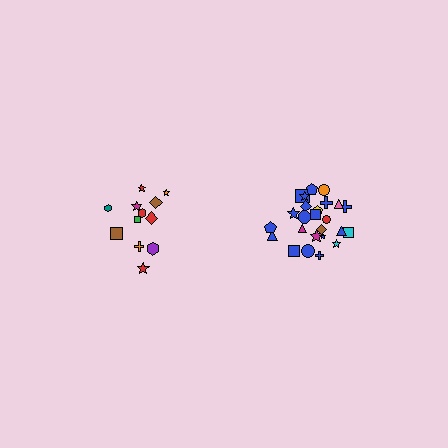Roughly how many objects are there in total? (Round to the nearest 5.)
Roughly 35 objects in total.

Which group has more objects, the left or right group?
The right group.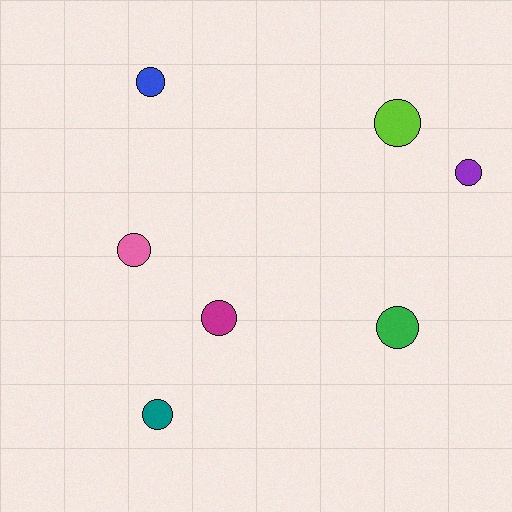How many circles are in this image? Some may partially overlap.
There are 7 circles.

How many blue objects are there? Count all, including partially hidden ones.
There is 1 blue object.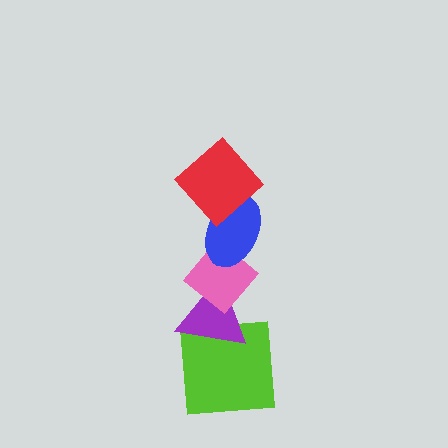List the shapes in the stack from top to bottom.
From top to bottom: the red diamond, the blue ellipse, the pink diamond, the purple triangle, the lime square.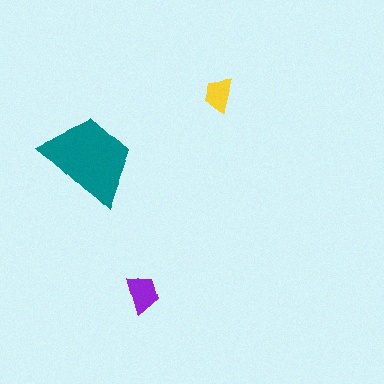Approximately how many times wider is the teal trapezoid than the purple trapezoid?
About 2.5 times wider.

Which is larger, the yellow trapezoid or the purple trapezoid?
The purple one.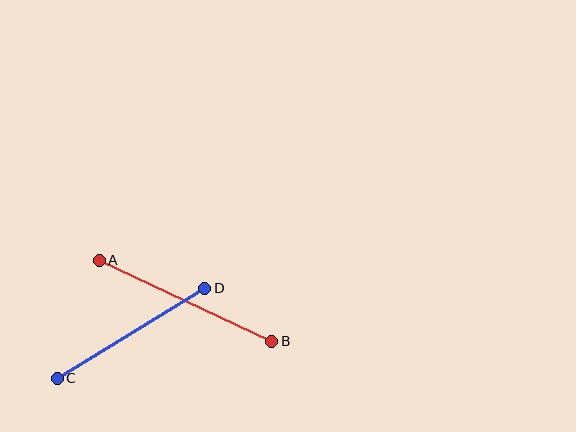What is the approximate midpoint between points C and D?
The midpoint is at approximately (131, 333) pixels.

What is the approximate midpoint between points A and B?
The midpoint is at approximately (186, 301) pixels.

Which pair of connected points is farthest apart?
Points A and B are farthest apart.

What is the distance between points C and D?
The distance is approximately 173 pixels.